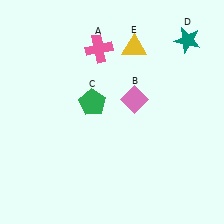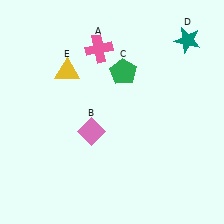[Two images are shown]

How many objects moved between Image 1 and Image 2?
3 objects moved between the two images.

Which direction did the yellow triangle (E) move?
The yellow triangle (E) moved left.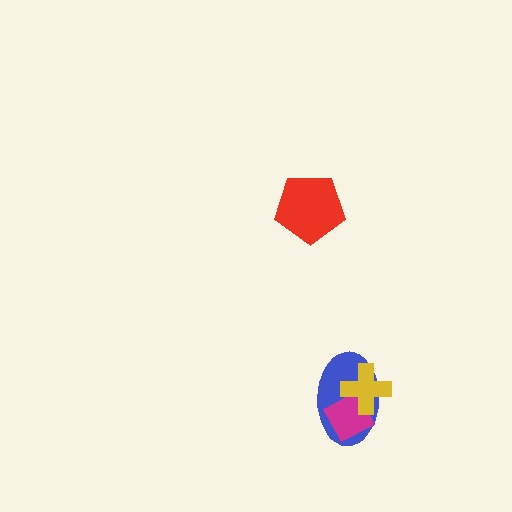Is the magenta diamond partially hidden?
Yes, it is partially covered by another shape.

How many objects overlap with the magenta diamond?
2 objects overlap with the magenta diamond.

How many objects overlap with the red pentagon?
0 objects overlap with the red pentagon.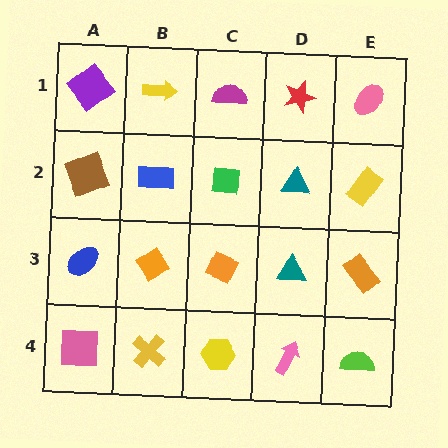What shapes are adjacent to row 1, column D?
A teal triangle (row 2, column D), a magenta semicircle (row 1, column C), a pink ellipse (row 1, column E).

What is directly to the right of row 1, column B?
A magenta semicircle.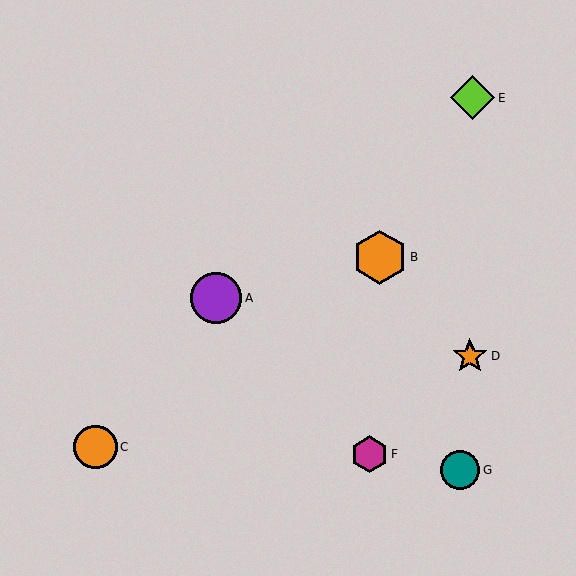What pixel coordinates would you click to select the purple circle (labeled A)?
Click at (216, 298) to select the purple circle A.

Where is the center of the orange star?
The center of the orange star is at (470, 356).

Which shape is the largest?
The orange hexagon (labeled B) is the largest.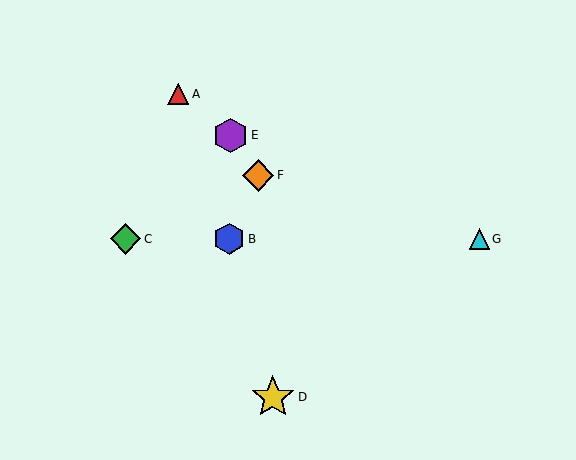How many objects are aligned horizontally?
3 objects (B, C, G) are aligned horizontally.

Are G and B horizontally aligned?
Yes, both are at y≈239.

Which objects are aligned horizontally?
Objects B, C, G are aligned horizontally.